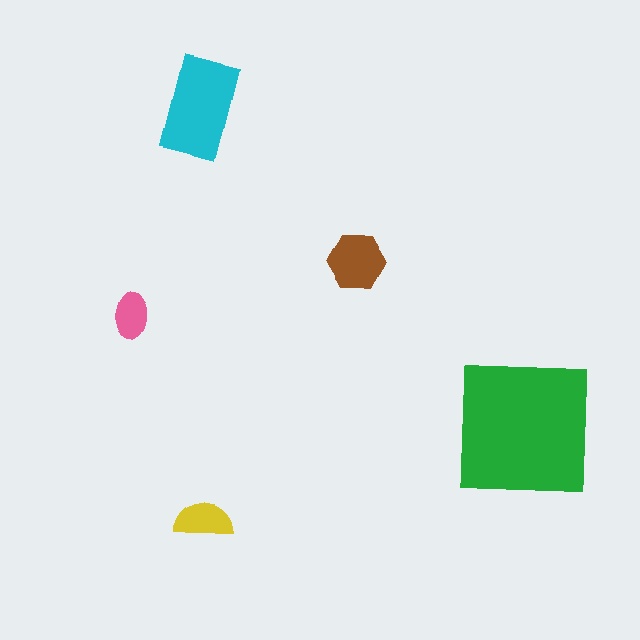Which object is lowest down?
The yellow semicircle is bottommost.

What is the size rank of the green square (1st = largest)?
1st.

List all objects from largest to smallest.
The green square, the cyan rectangle, the brown hexagon, the yellow semicircle, the pink ellipse.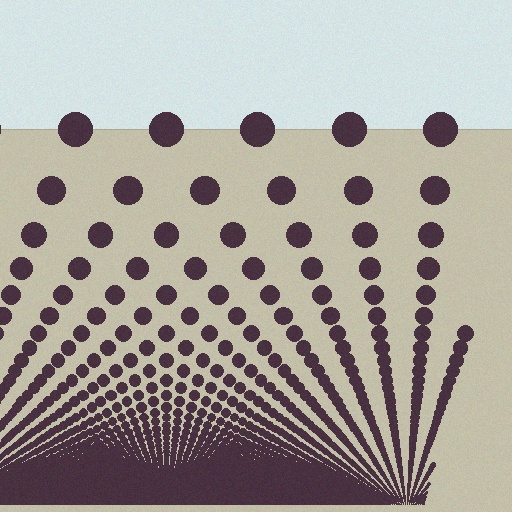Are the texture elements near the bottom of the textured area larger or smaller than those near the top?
Smaller. The gradient is inverted — elements near the bottom are smaller and denser.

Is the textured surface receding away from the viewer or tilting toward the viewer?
The surface appears to tilt toward the viewer. Texture elements get larger and sparser toward the top.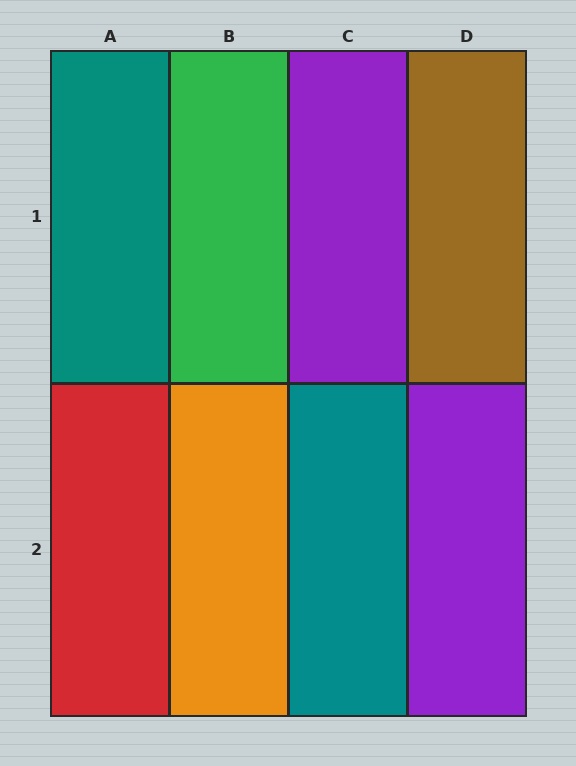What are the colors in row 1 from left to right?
Teal, green, purple, brown.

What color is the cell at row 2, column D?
Purple.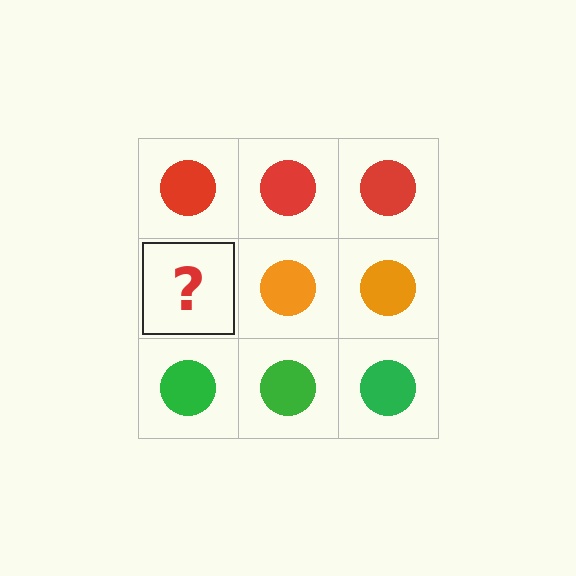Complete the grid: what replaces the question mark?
The question mark should be replaced with an orange circle.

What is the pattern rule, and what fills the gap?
The rule is that each row has a consistent color. The gap should be filled with an orange circle.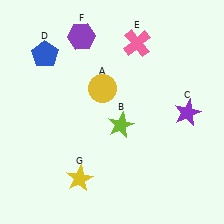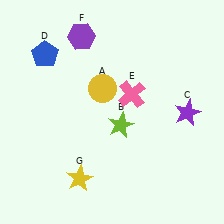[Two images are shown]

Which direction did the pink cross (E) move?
The pink cross (E) moved down.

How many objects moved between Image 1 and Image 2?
1 object moved between the two images.